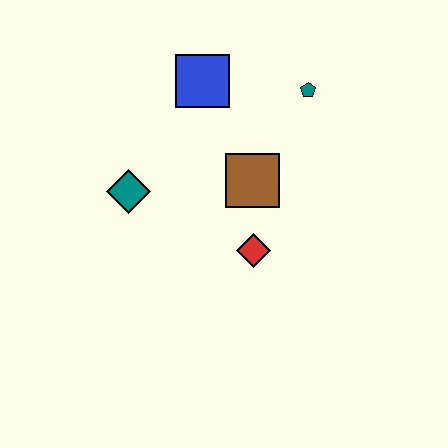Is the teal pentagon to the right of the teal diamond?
Yes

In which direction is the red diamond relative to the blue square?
The red diamond is below the blue square.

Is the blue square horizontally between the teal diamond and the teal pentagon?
Yes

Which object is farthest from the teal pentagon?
The teal diamond is farthest from the teal pentagon.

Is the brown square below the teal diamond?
No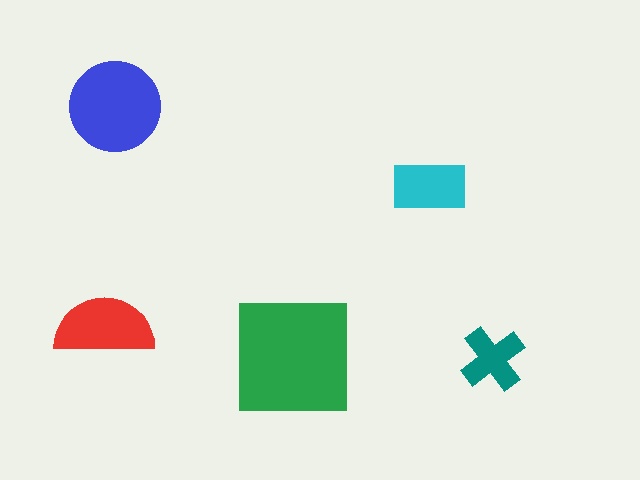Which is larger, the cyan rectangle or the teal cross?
The cyan rectangle.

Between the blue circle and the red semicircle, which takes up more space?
The blue circle.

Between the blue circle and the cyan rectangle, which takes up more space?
The blue circle.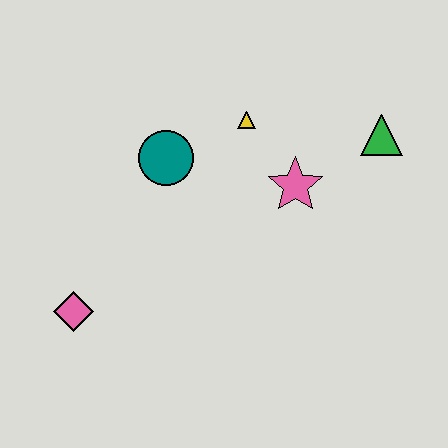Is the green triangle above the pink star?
Yes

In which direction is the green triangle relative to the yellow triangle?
The green triangle is to the right of the yellow triangle.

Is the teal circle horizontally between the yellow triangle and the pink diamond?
Yes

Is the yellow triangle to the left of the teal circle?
No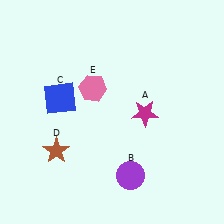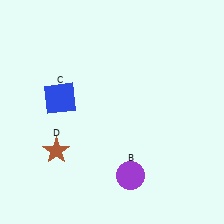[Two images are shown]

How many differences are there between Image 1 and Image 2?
There are 2 differences between the two images.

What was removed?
The magenta star (A), the pink hexagon (E) were removed in Image 2.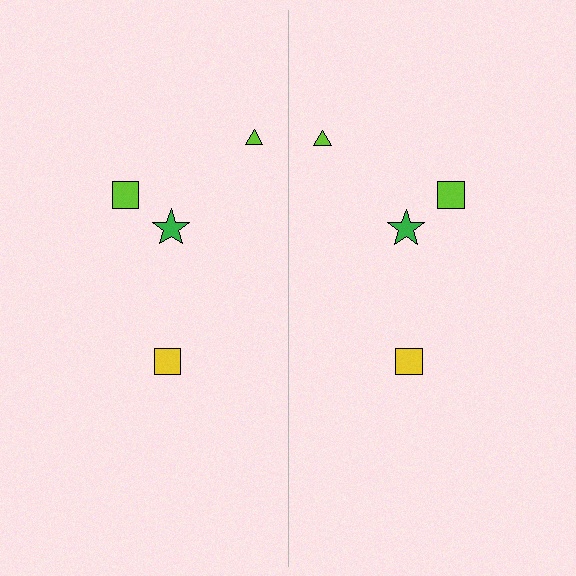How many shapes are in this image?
There are 8 shapes in this image.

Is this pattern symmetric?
Yes, this pattern has bilateral (reflection) symmetry.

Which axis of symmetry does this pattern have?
The pattern has a vertical axis of symmetry running through the center of the image.